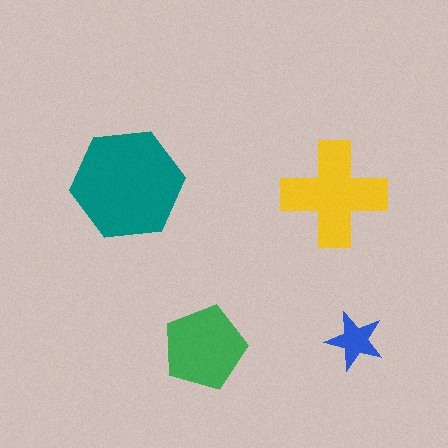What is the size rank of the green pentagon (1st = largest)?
3rd.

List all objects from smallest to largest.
The blue star, the green pentagon, the yellow cross, the teal hexagon.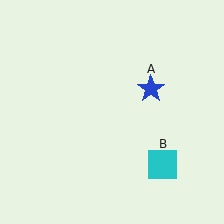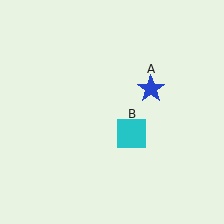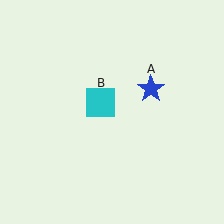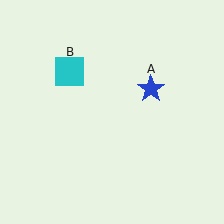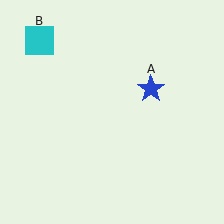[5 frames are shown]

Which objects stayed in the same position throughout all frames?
Blue star (object A) remained stationary.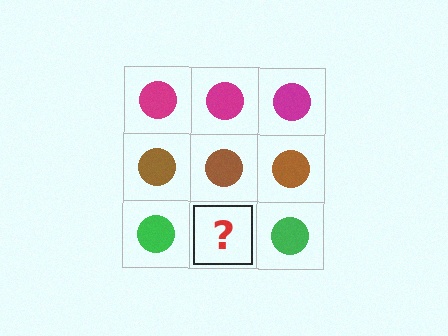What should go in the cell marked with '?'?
The missing cell should contain a green circle.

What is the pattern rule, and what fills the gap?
The rule is that each row has a consistent color. The gap should be filled with a green circle.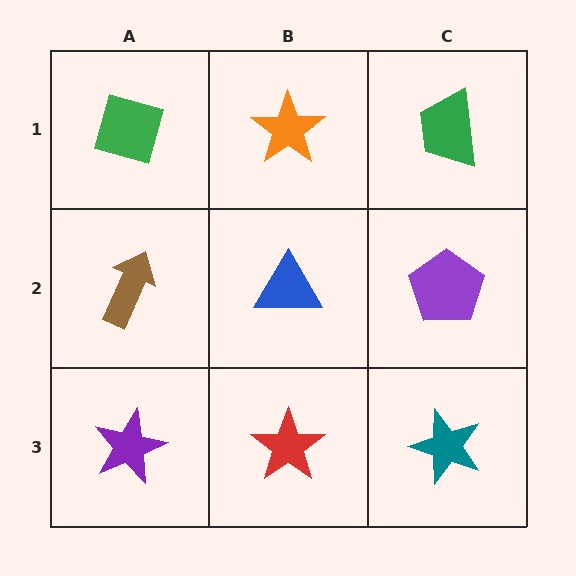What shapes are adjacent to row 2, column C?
A green trapezoid (row 1, column C), a teal star (row 3, column C), a blue triangle (row 2, column B).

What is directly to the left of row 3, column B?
A purple star.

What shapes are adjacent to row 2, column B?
An orange star (row 1, column B), a red star (row 3, column B), a brown arrow (row 2, column A), a purple pentagon (row 2, column C).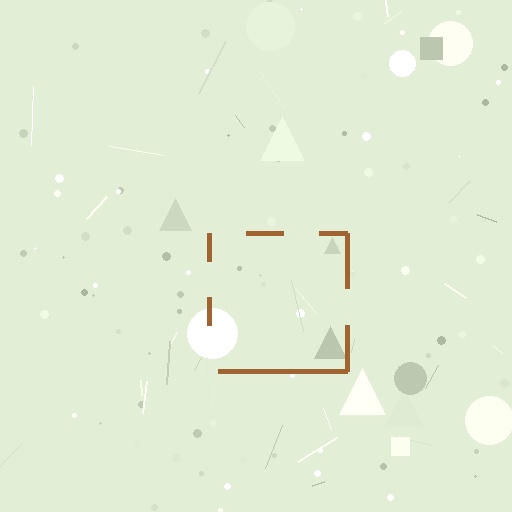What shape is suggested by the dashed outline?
The dashed outline suggests a square.